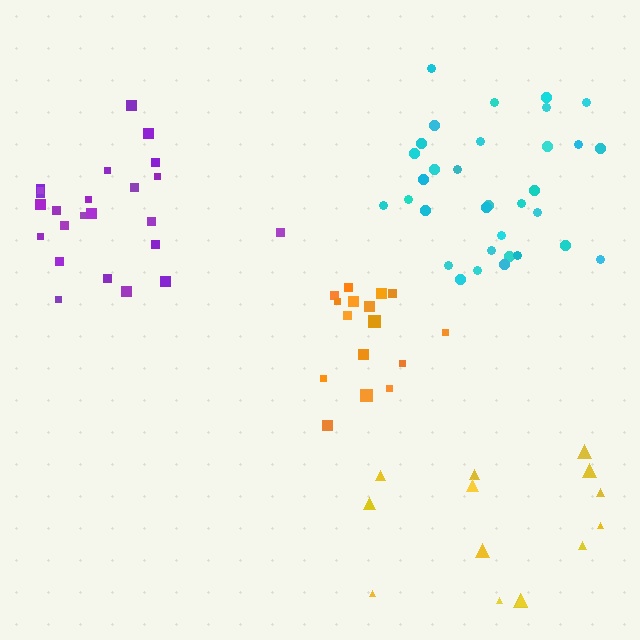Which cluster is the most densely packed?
Purple.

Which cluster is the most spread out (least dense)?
Yellow.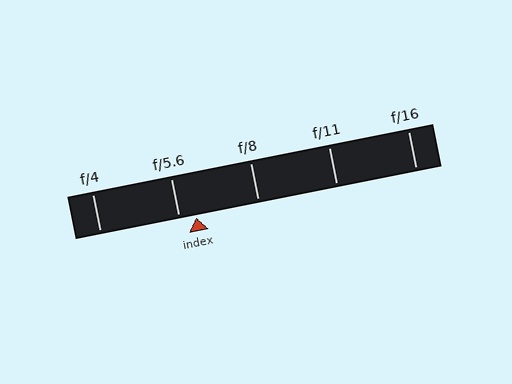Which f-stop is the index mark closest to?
The index mark is closest to f/5.6.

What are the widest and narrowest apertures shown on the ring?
The widest aperture shown is f/4 and the narrowest is f/16.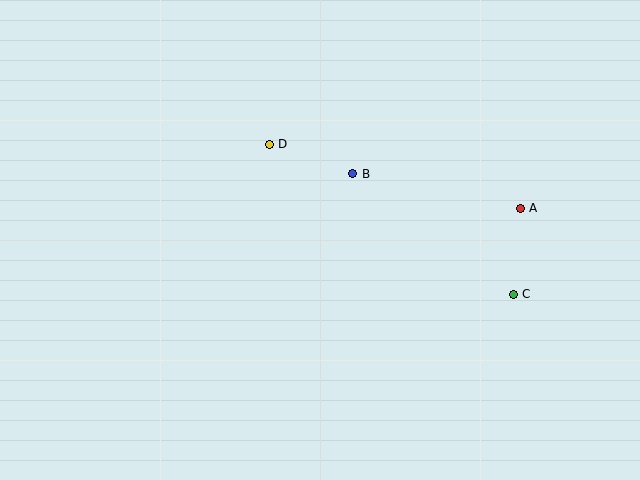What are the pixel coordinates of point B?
Point B is at (353, 174).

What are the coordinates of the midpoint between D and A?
The midpoint between D and A is at (395, 176).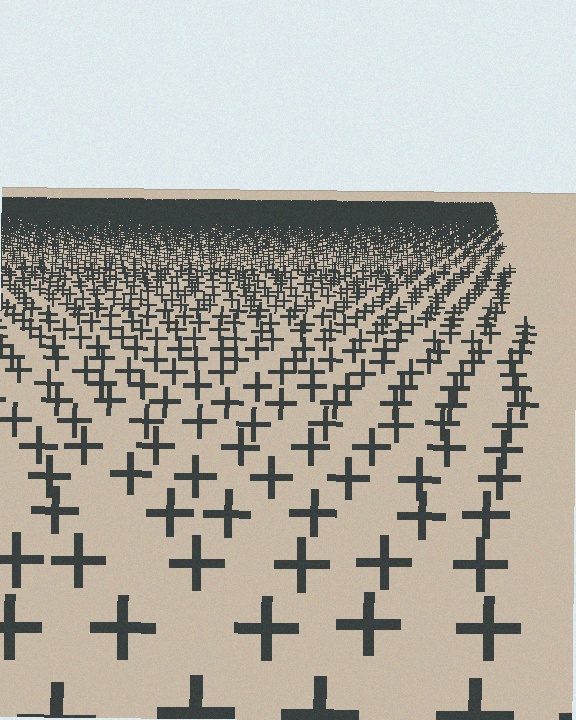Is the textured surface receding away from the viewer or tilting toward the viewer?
The surface is receding away from the viewer. Texture elements get smaller and denser toward the top.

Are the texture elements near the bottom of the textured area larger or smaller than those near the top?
Larger. Near the bottom, elements are closer to the viewer and appear at a bigger on-screen size.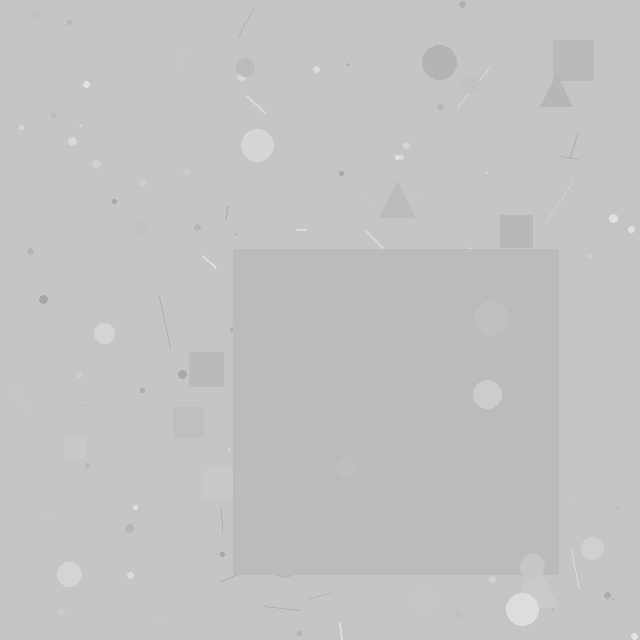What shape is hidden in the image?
A square is hidden in the image.